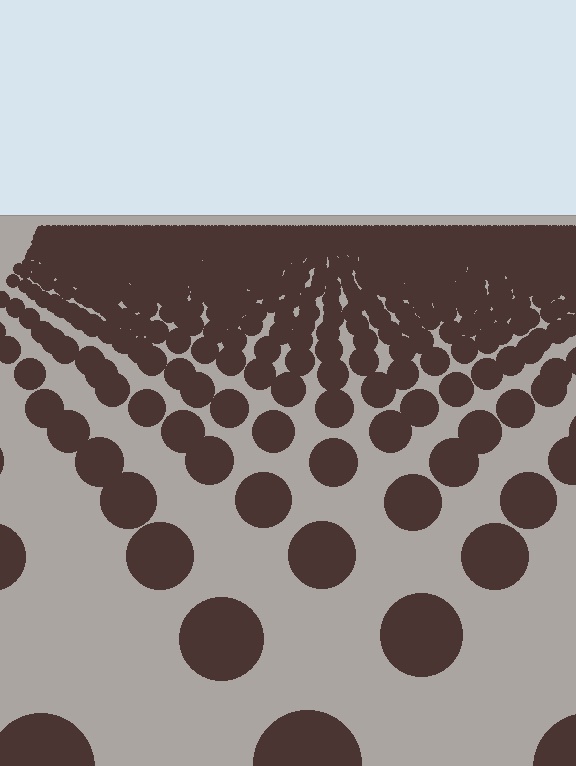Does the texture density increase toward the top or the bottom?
Density increases toward the top.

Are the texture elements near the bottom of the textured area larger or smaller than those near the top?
Larger. Near the bottom, elements are closer to the viewer and appear at a bigger on-screen size.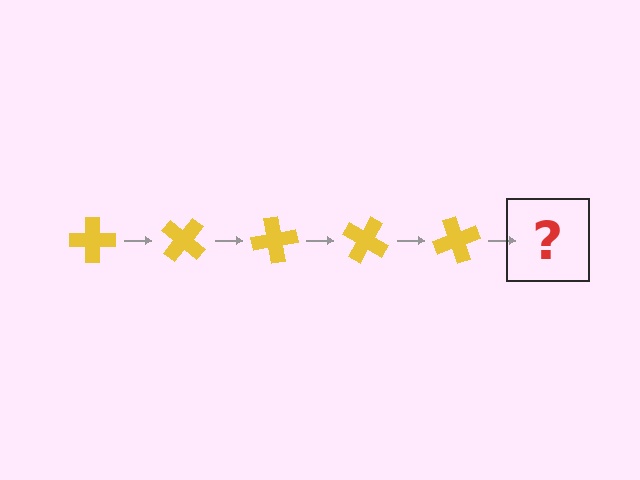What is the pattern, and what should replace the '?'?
The pattern is that the cross rotates 40 degrees each step. The '?' should be a yellow cross rotated 200 degrees.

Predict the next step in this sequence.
The next step is a yellow cross rotated 200 degrees.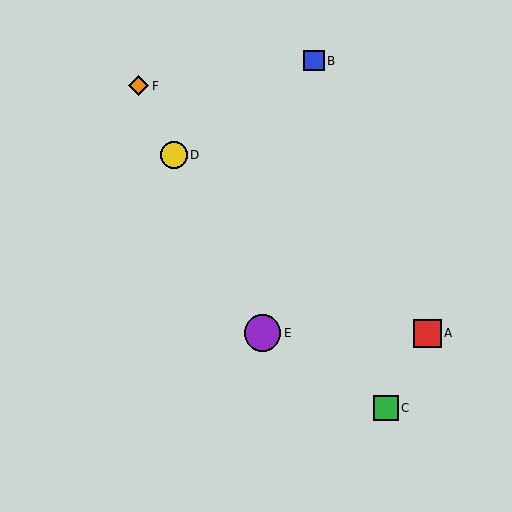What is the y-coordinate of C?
Object C is at y≈408.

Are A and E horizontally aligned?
Yes, both are at y≈333.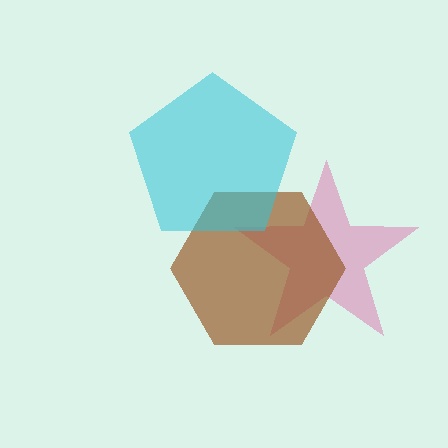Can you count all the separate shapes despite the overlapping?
Yes, there are 3 separate shapes.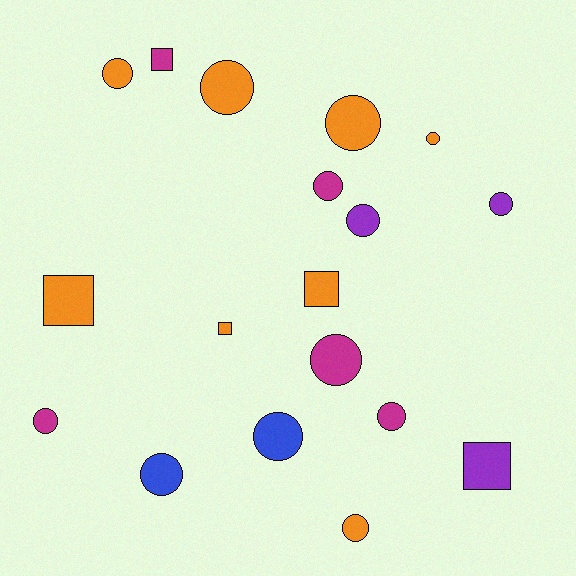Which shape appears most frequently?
Circle, with 13 objects.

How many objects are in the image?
There are 18 objects.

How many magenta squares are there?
There is 1 magenta square.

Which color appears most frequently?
Orange, with 8 objects.